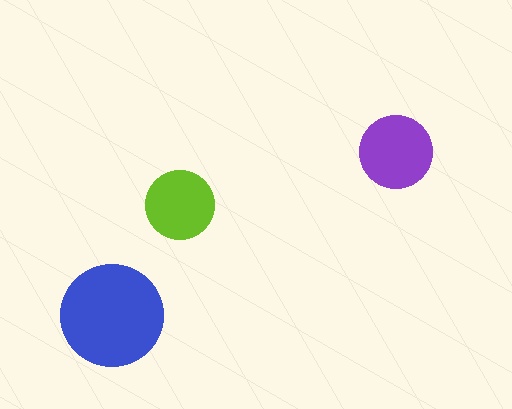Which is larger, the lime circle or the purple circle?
The purple one.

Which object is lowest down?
The blue circle is bottommost.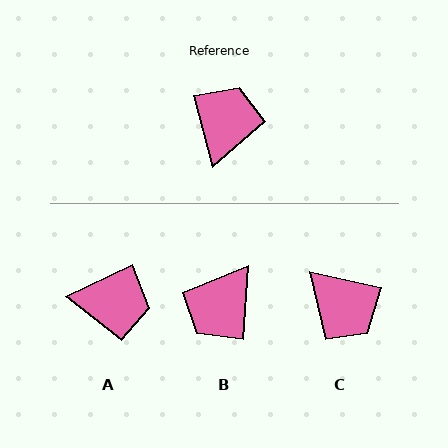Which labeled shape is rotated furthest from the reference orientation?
B, about 162 degrees away.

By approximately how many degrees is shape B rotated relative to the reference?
Approximately 162 degrees counter-clockwise.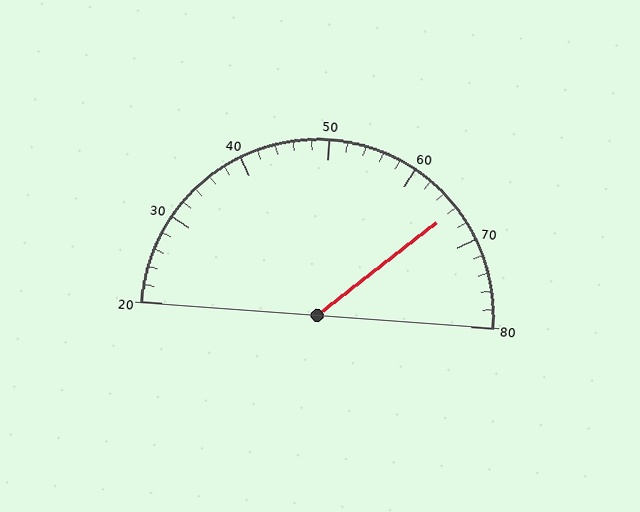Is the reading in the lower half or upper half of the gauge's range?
The reading is in the upper half of the range (20 to 80).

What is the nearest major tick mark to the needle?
The nearest major tick mark is 70.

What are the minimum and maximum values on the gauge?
The gauge ranges from 20 to 80.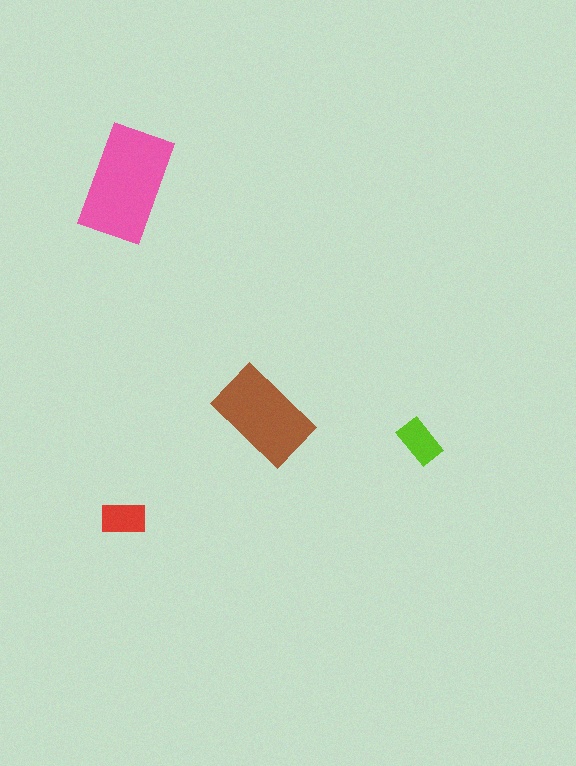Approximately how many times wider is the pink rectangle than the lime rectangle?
About 2.5 times wider.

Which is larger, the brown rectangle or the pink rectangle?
The pink one.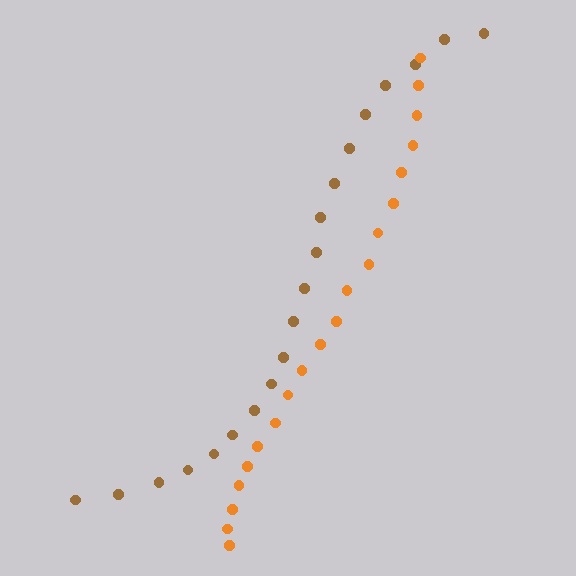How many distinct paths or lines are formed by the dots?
There are 2 distinct paths.